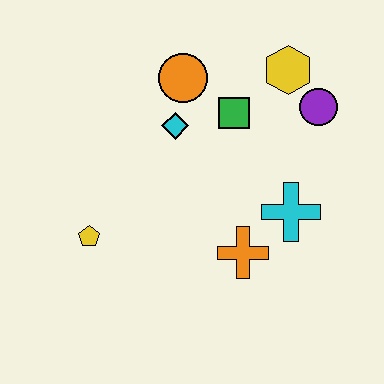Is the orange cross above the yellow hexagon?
No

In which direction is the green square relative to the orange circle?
The green square is to the right of the orange circle.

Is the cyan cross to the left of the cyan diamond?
No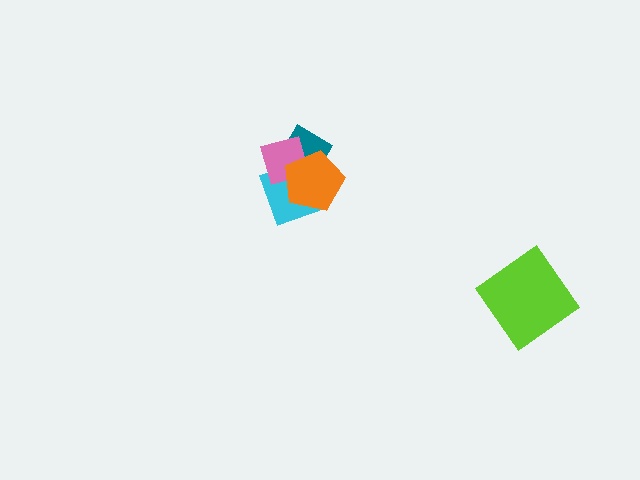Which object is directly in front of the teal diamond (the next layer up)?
The cyan diamond is directly in front of the teal diamond.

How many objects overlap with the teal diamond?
3 objects overlap with the teal diamond.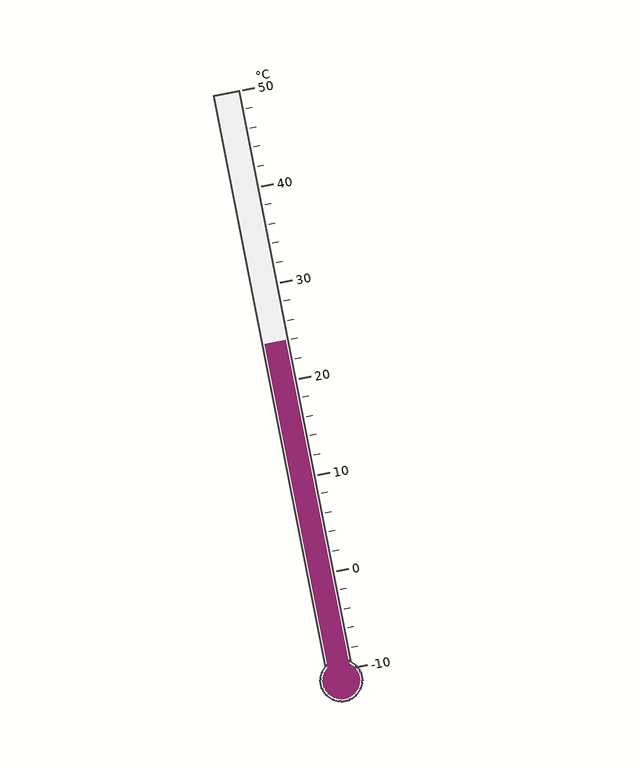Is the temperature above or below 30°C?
The temperature is below 30°C.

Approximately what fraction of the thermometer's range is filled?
The thermometer is filled to approximately 55% of its range.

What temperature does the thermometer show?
The thermometer shows approximately 24°C.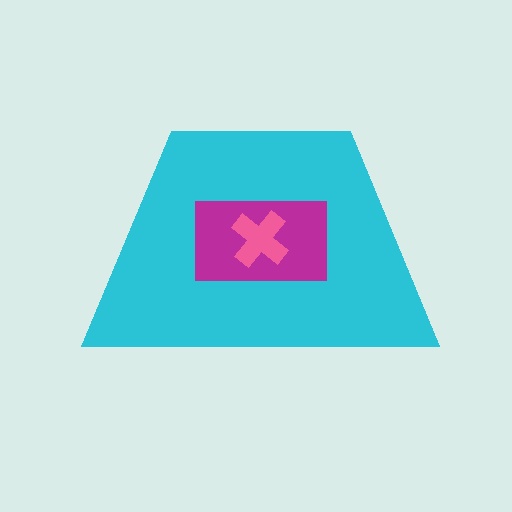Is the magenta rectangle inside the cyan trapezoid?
Yes.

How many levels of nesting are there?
3.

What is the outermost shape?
The cyan trapezoid.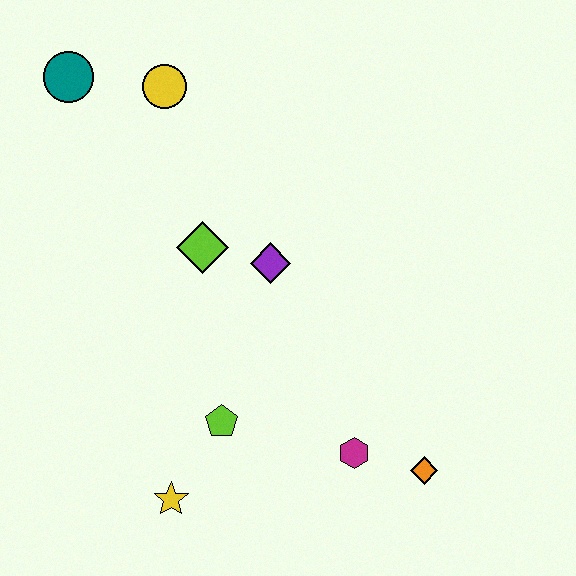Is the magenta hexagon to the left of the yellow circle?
No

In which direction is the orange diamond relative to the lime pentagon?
The orange diamond is to the right of the lime pentagon.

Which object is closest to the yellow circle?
The teal circle is closest to the yellow circle.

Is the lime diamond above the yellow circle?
No